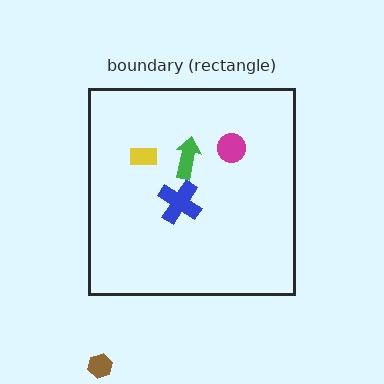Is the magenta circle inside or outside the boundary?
Inside.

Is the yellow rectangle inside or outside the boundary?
Inside.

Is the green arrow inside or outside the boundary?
Inside.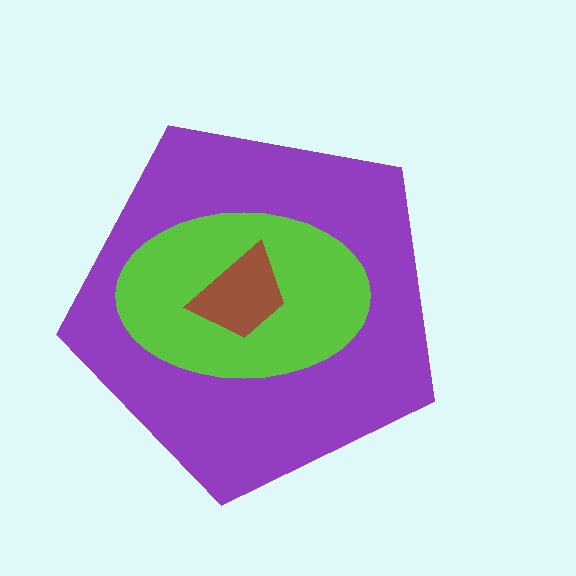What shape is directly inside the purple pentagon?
The lime ellipse.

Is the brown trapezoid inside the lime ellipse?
Yes.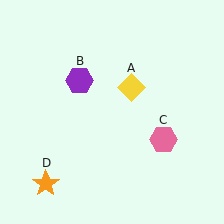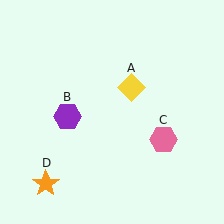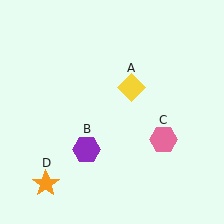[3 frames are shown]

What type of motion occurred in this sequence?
The purple hexagon (object B) rotated counterclockwise around the center of the scene.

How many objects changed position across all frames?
1 object changed position: purple hexagon (object B).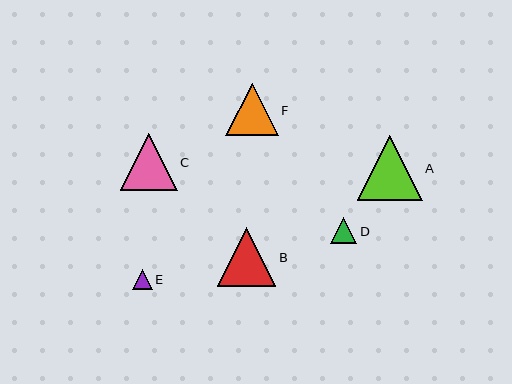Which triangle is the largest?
Triangle A is the largest with a size of approximately 65 pixels.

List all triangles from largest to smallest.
From largest to smallest: A, B, C, F, D, E.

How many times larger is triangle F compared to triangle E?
Triangle F is approximately 2.6 times the size of triangle E.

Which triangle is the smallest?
Triangle E is the smallest with a size of approximately 20 pixels.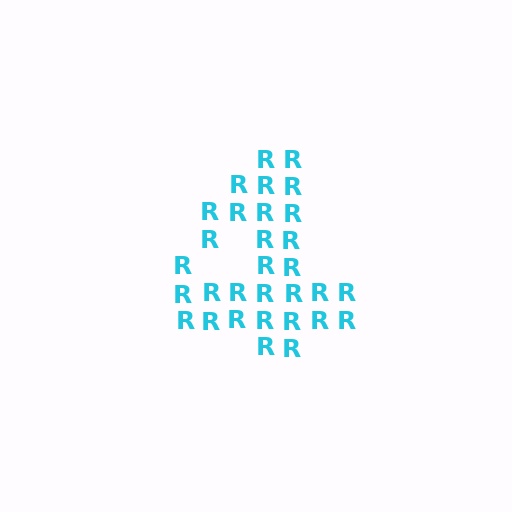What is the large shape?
The large shape is the digit 4.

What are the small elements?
The small elements are letter R's.